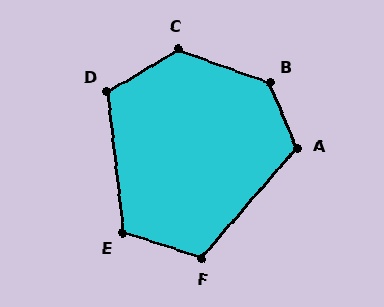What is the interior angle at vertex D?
Approximately 114 degrees (obtuse).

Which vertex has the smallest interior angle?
F, at approximately 113 degrees.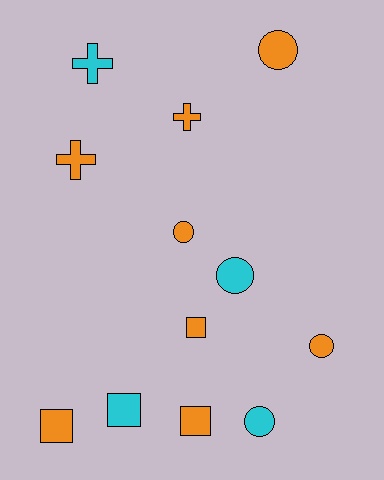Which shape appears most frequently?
Circle, with 5 objects.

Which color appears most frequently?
Orange, with 8 objects.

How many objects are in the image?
There are 12 objects.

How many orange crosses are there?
There are 2 orange crosses.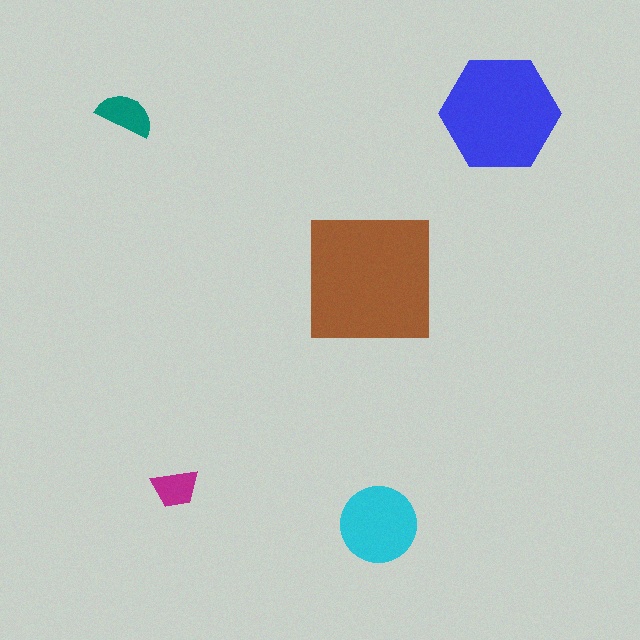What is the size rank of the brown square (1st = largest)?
1st.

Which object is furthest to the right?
The blue hexagon is rightmost.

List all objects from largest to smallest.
The brown square, the blue hexagon, the cyan circle, the teal semicircle, the magenta trapezoid.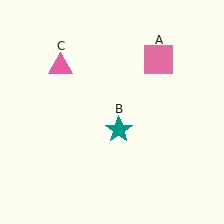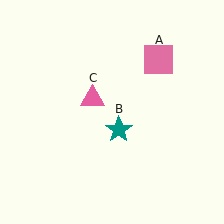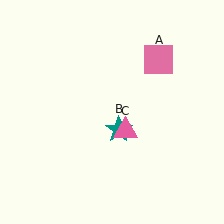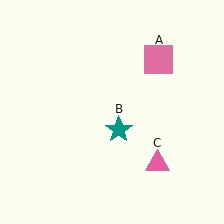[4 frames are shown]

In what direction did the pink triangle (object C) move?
The pink triangle (object C) moved down and to the right.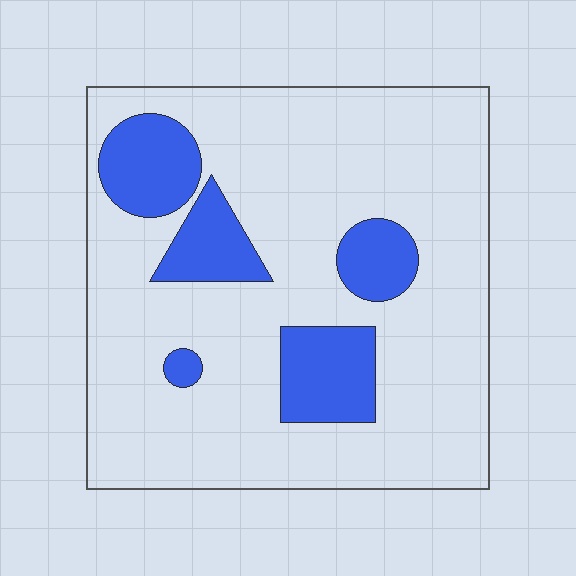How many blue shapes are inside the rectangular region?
5.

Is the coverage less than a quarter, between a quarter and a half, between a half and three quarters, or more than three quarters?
Less than a quarter.